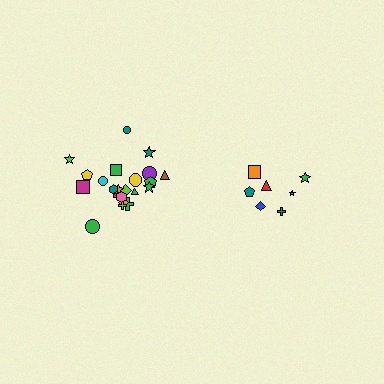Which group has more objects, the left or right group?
The left group.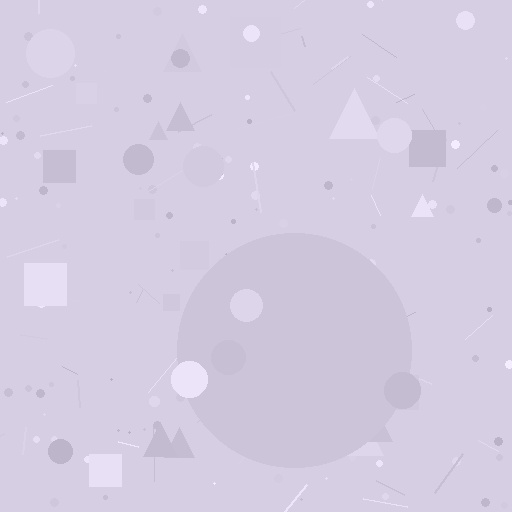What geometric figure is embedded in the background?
A circle is embedded in the background.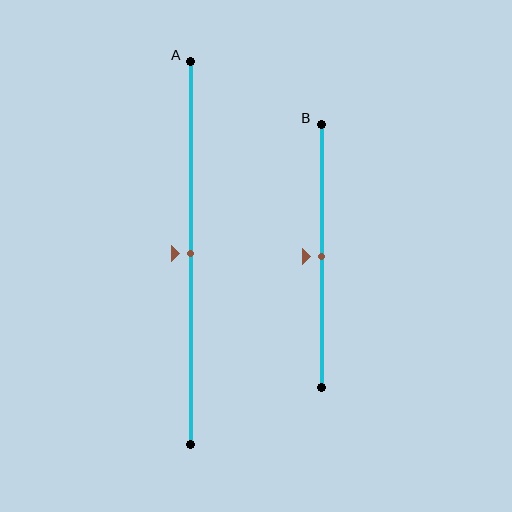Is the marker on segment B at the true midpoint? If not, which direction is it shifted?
Yes, the marker on segment B is at the true midpoint.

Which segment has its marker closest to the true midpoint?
Segment A has its marker closest to the true midpoint.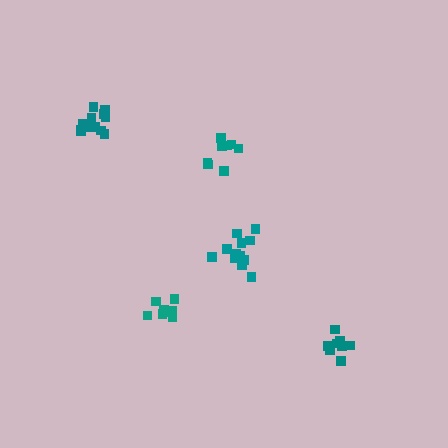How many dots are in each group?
Group 1: 8 dots, Group 2: 12 dots, Group 3: 8 dots, Group 4: 12 dots, Group 5: 8 dots (48 total).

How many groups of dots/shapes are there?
There are 5 groups.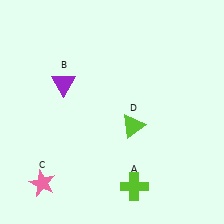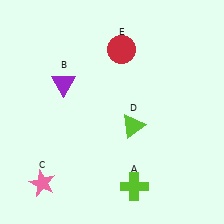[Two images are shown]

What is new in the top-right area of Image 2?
A red circle (E) was added in the top-right area of Image 2.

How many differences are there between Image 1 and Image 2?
There is 1 difference between the two images.